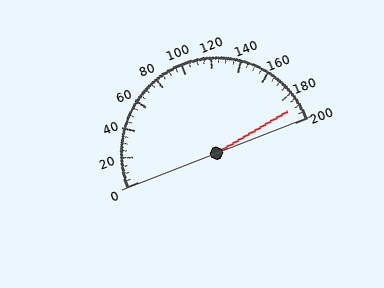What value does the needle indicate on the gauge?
The needle indicates approximately 190.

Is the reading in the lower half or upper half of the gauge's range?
The reading is in the upper half of the range (0 to 200).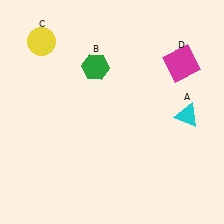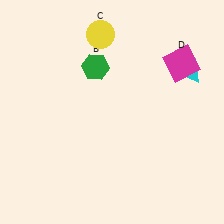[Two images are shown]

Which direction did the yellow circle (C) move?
The yellow circle (C) moved right.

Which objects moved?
The objects that moved are: the cyan triangle (A), the yellow circle (C).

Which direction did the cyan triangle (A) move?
The cyan triangle (A) moved up.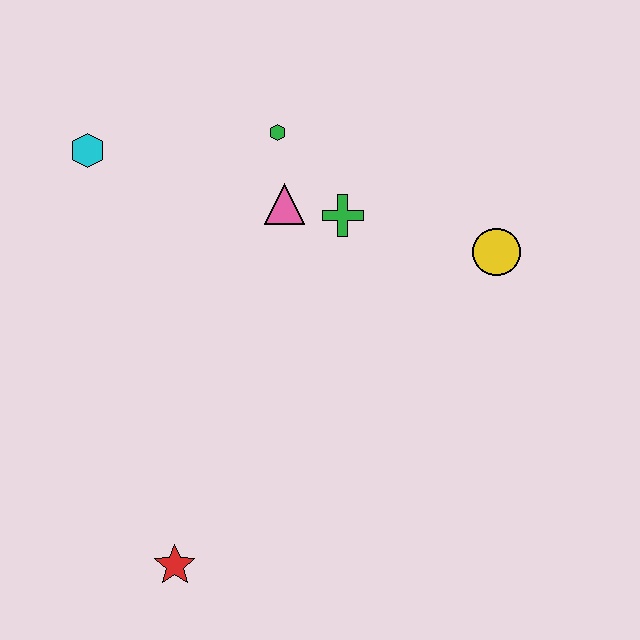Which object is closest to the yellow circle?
The green cross is closest to the yellow circle.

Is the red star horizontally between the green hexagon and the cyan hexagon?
Yes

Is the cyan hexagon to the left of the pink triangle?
Yes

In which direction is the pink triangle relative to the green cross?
The pink triangle is to the left of the green cross.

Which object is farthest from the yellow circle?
The red star is farthest from the yellow circle.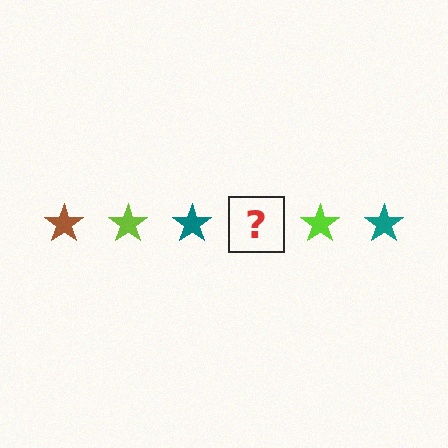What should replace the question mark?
The question mark should be replaced with a brown star.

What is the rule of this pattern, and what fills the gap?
The rule is that the pattern cycles through brown, lime, teal stars. The gap should be filled with a brown star.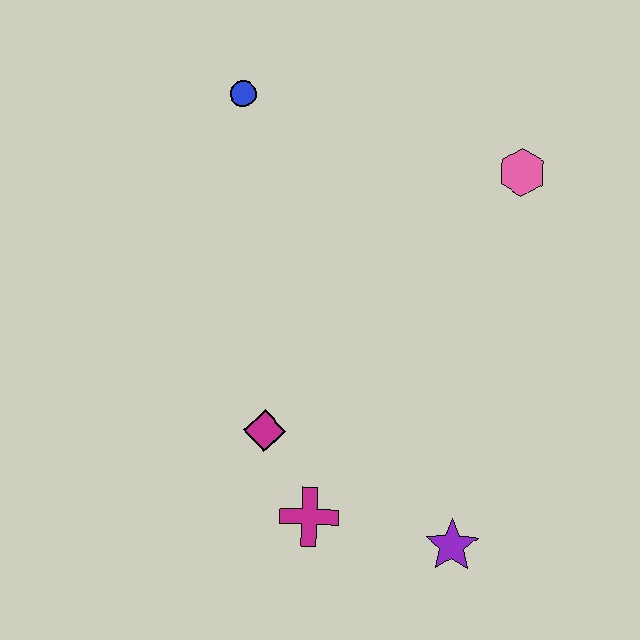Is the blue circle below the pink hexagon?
No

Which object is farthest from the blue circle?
The purple star is farthest from the blue circle.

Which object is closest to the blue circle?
The pink hexagon is closest to the blue circle.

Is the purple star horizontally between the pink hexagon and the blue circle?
Yes